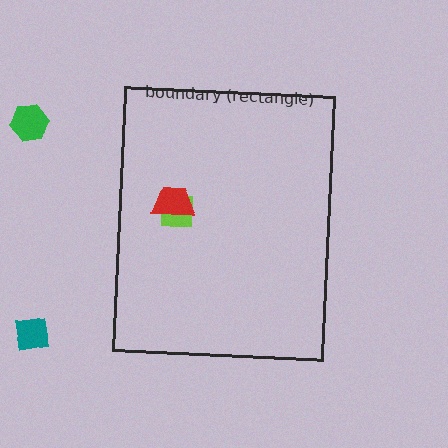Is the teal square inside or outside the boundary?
Outside.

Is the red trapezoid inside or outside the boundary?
Inside.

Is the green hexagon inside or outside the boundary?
Outside.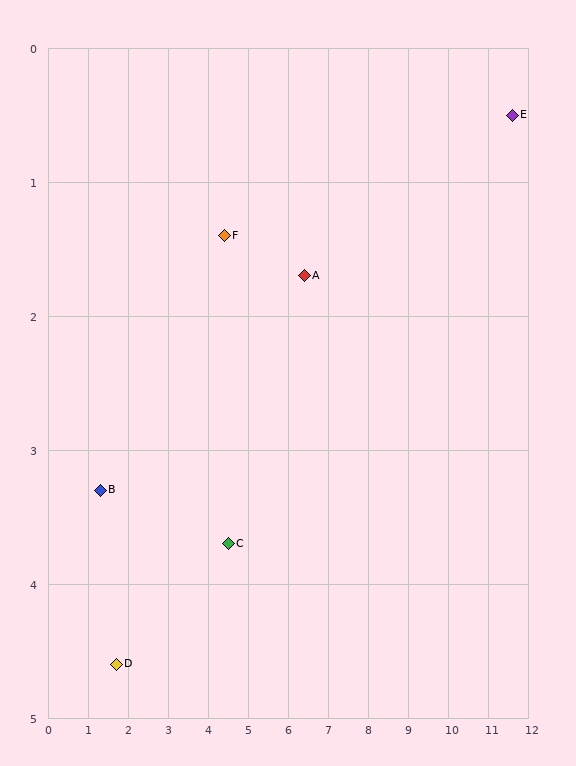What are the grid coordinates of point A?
Point A is at approximately (6.4, 1.7).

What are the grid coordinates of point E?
Point E is at approximately (11.6, 0.5).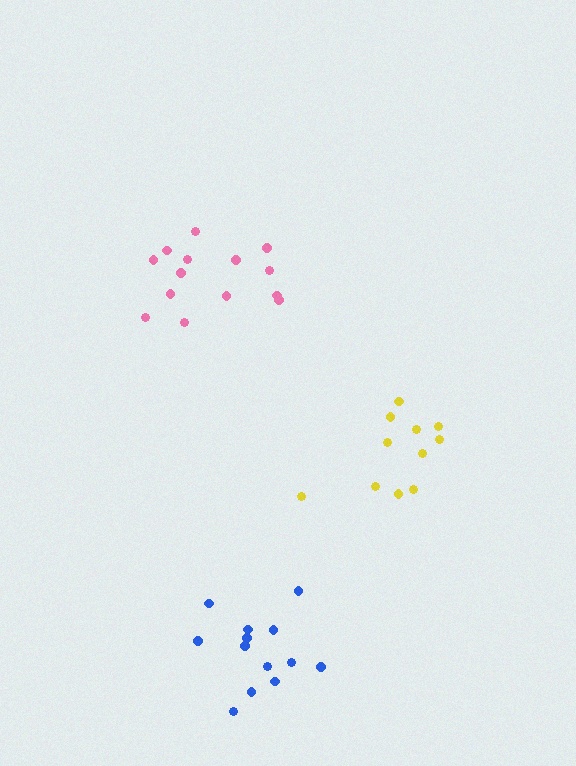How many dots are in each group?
Group 1: 11 dots, Group 2: 13 dots, Group 3: 14 dots (38 total).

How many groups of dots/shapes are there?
There are 3 groups.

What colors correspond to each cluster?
The clusters are colored: yellow, blue, pink.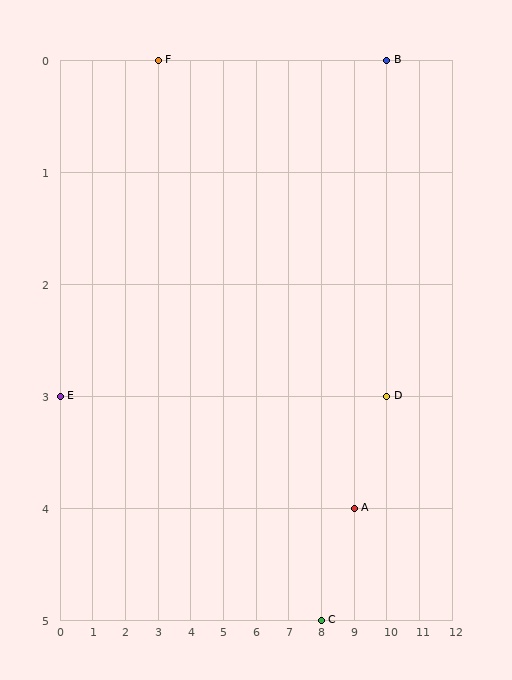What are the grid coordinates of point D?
Point D is at grid coordinates (10, 3).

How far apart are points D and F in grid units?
Points D and F are 7 columns and 3 rows apart (about 7.6 grid units diagonally).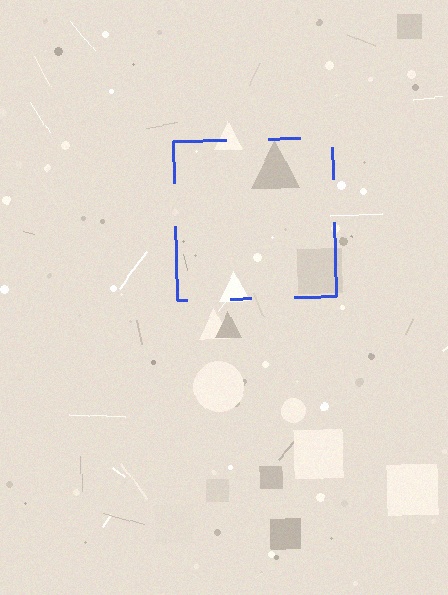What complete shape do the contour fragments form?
The contour fragments form a square.